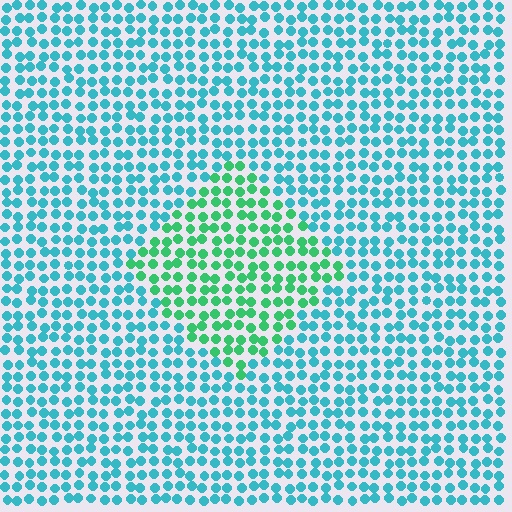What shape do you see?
I see a diamond.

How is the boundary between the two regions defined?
The boundary is defined purely by a slight shift in hue (about 43 degrees). Spacing, size, and orientation are identical on both sides.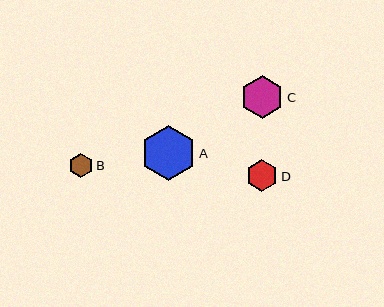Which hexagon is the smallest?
Hexagon B is the smallest with a size of approximately 24 pixels.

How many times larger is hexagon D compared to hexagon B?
Hexagon D is approximately 1.3 times the size of hexagon B.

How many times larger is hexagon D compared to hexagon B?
Hexagon D is approximately 1.3 times the size of hexagon B.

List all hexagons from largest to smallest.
From largest to smallest: A, C, D, B.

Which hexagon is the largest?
Hexagon A is the largest with a size of approximately 55 pixels.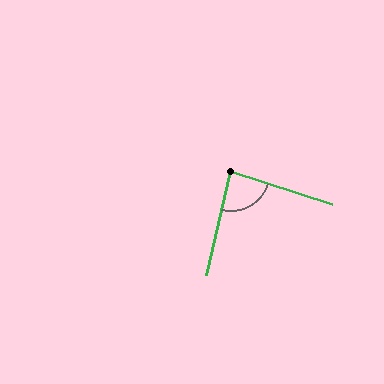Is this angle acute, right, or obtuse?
It is acute.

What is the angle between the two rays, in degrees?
Approximately 85 degrees.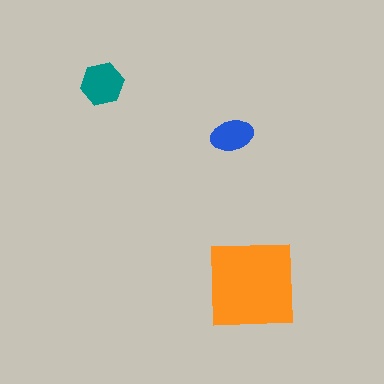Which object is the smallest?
The blue ellipse.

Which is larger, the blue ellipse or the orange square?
The orange square.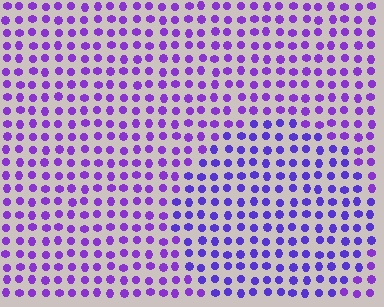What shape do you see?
I see a circle.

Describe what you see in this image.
The image is filled with small purple elements in a uniform arrangement. A circle-shaped region is visible where the elements are tinted to a slightly different hue, forming a subtle color boundary.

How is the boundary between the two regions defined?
The boundary is defined purely by a slight shift in hue (about 20 degrees). Spacing, size, and orientation are identical on both sides.